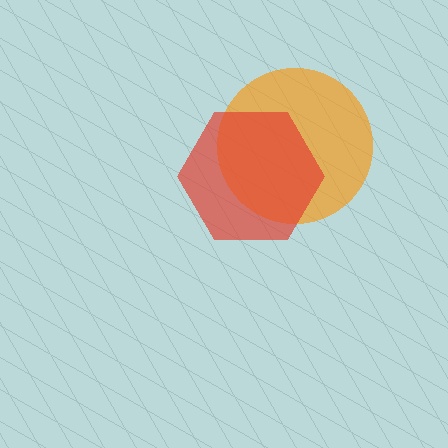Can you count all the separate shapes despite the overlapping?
Yes, there are 2 separate shapes.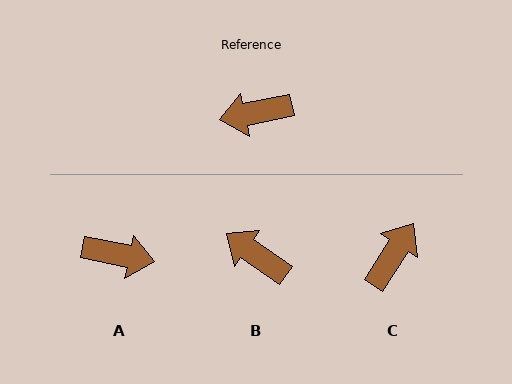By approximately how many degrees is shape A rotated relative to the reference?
Approximately 157 degrees counter-clockwise.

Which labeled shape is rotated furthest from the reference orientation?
A, about 157 degrees away.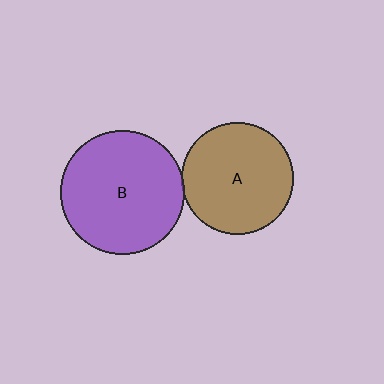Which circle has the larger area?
Circle B (purple).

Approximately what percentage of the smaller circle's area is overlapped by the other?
Approximately 5%.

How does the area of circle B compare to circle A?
Approximately 1.2 times.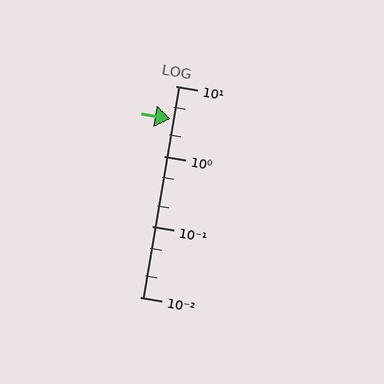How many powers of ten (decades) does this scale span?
The scale spans 3 decades, from 0.01 to 10.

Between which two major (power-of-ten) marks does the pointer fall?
The pointer is between 1 and 10.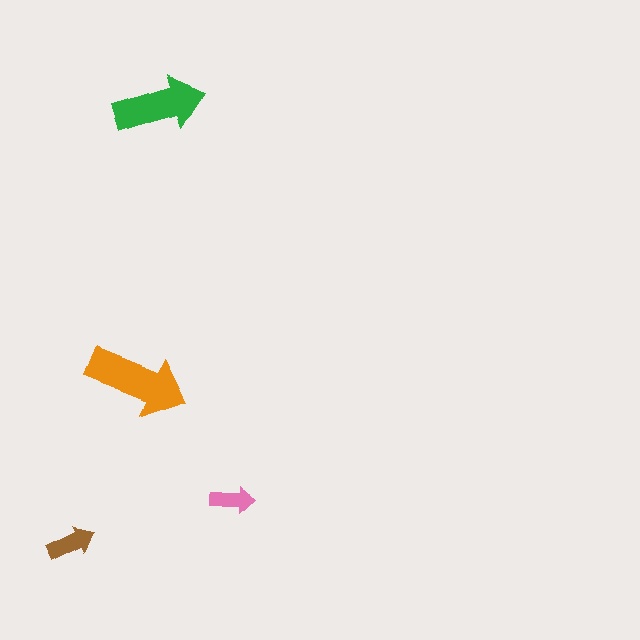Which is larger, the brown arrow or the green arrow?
The green one.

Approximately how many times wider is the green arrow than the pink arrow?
About 2 times wider.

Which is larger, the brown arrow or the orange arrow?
The orange one.